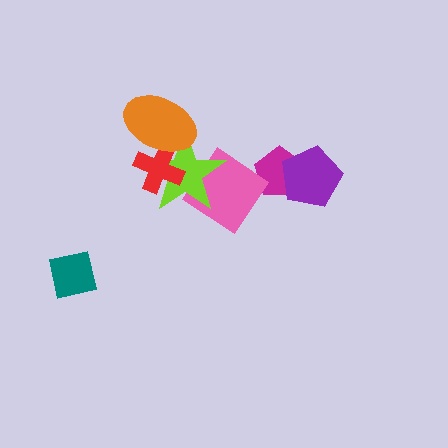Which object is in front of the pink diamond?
The lime star is in front of the pink diamond.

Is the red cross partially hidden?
Yes, it is partially covered by another shape.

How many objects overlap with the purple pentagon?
1 object overlaps with the purple pentagon.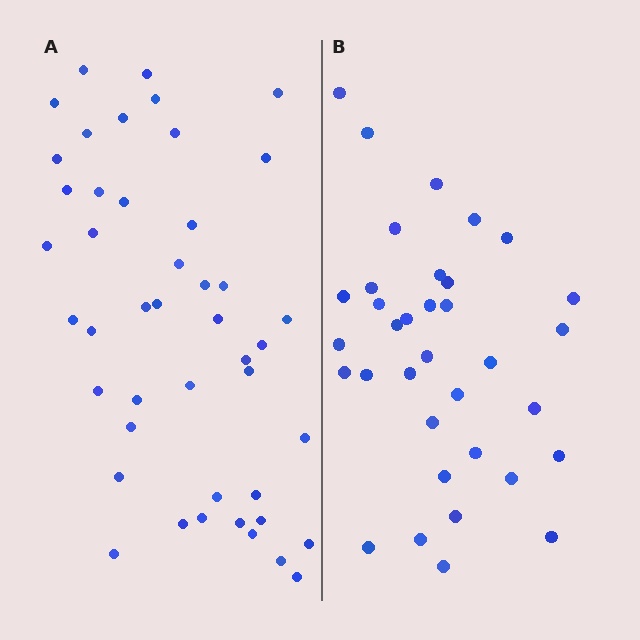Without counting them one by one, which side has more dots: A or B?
Region A (the left region) has more dots.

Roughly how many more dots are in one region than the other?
Region A has roughly 10 or so more dots than region B.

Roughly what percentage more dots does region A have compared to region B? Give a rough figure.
About 30% more.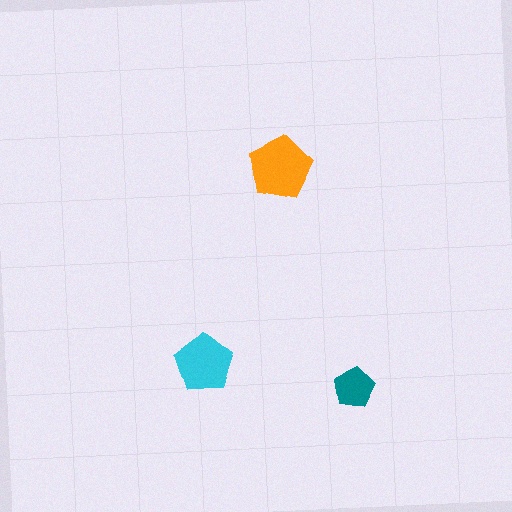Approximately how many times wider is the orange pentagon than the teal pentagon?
About 1.5 times wider.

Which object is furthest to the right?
The teal pentagon is rightmost.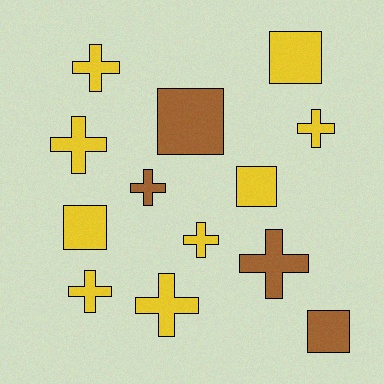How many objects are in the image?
There are 13 objects.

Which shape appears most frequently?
Cross, with 8 objects.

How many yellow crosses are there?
There are 6 yellow crosses.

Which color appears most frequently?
Yellow, with 9 objects.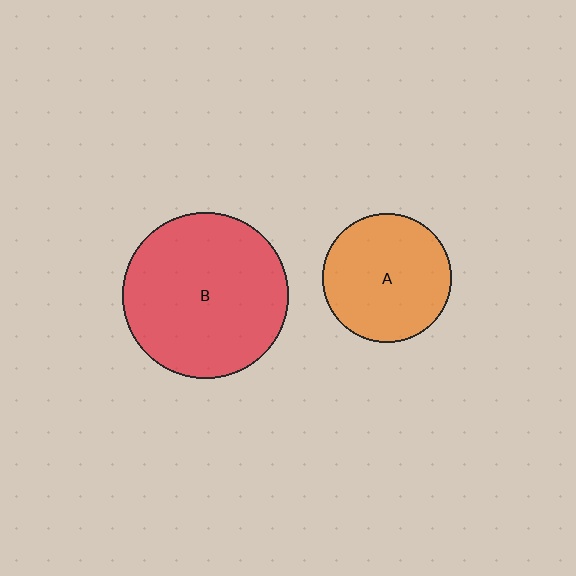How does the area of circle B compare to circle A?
Approximately 1.7 times.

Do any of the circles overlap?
No, none of the circles overlap.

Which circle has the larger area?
Circle B (red).